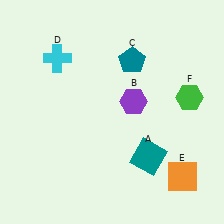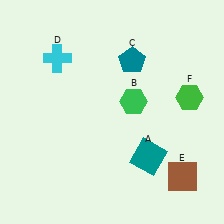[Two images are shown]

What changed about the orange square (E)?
In Image 1, E is orange. In Image 2, it changed to brown.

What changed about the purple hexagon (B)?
In Image 1, B is purple. In Image 2, it changed to green.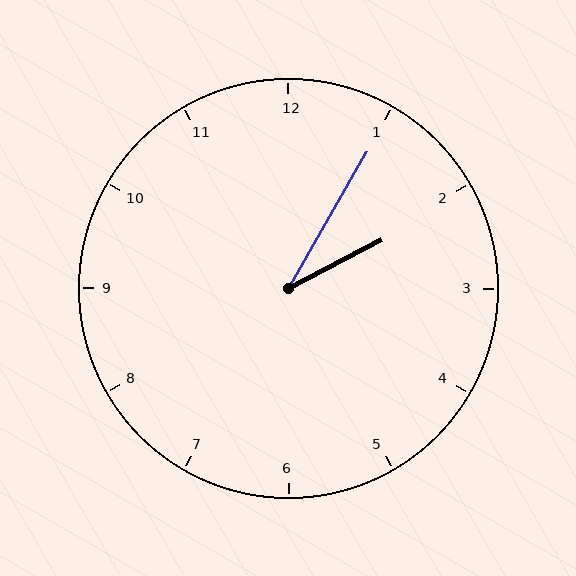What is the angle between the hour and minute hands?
Approximately 32 degrees.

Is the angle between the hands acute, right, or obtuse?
It is acute.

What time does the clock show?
2:05.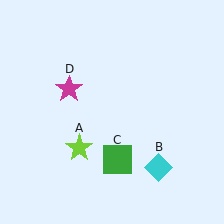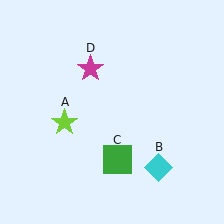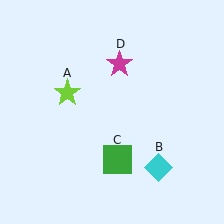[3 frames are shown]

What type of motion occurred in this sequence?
The lime star (object A), magenta star (object D) rotated clockwise around the center of the scene.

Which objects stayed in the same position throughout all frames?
Cyan diamond (object B) and green square (object C) remained stationary.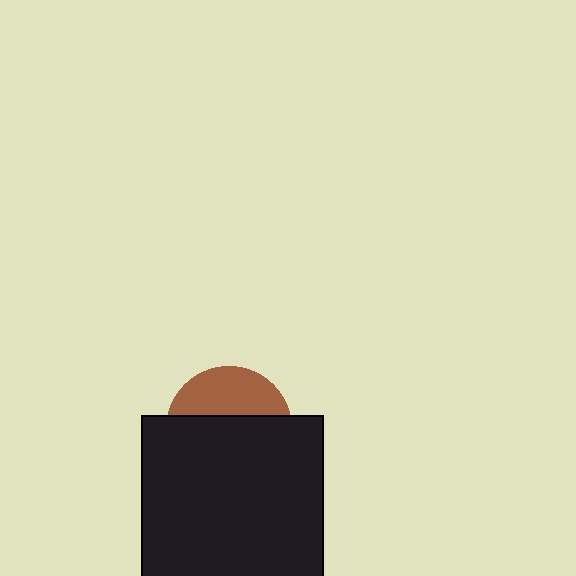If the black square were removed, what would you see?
You would see the complete brown circle.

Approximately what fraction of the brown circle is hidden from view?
Roughly 63% of the brown circle is hidden behind the black square.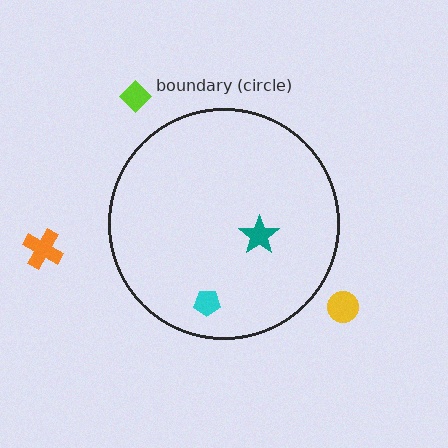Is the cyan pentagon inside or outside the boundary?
Inside.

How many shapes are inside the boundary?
2 inside, 3 outside.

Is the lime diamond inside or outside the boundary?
Outside.